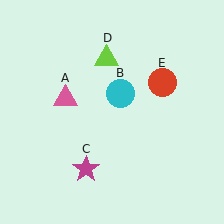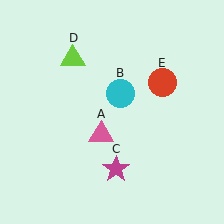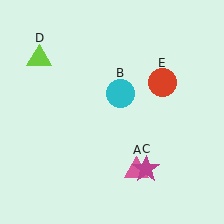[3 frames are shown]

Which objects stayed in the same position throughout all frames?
Cyan circle (object B) and red circle (object E) remained stationary.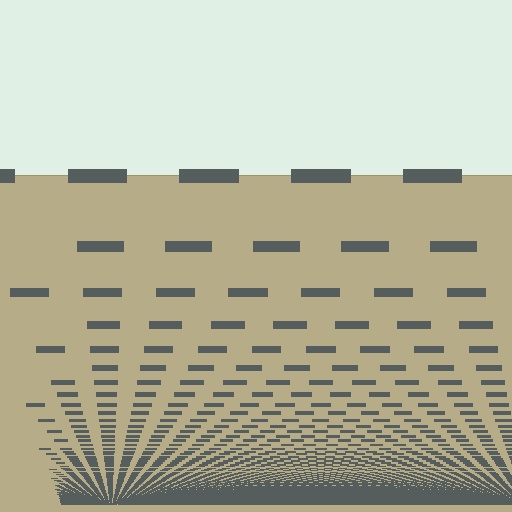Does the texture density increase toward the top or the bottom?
Density increases toward the bottom.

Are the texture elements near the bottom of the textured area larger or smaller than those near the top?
Smaller. The gradient is inverted — elements near the bottom are smaller and denser.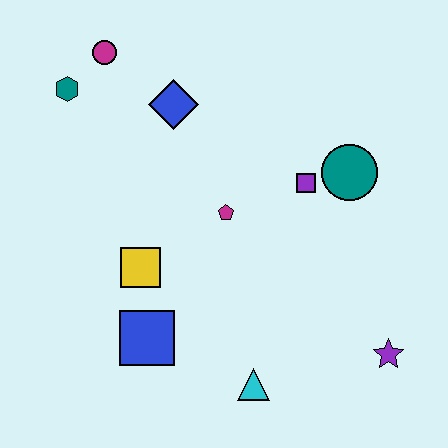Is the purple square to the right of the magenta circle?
Yes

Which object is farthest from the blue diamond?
The purple star is farthest from the blue diamond.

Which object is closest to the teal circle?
The purple square is closest to the teal circle.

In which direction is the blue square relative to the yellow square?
The blue square is below the yellow square.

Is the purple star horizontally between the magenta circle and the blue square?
No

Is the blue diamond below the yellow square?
No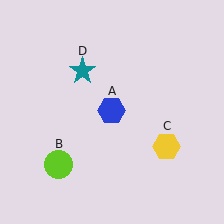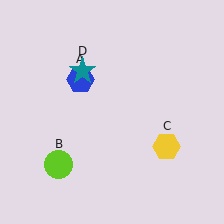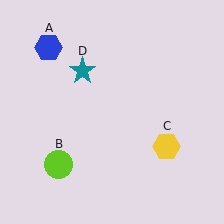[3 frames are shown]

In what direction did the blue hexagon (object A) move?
The blue hexagon (object A) moved up and to the left.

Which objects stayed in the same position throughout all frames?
Lime circle (object B) and yellow hexagon (object C) and teal star (object D) remained stationary.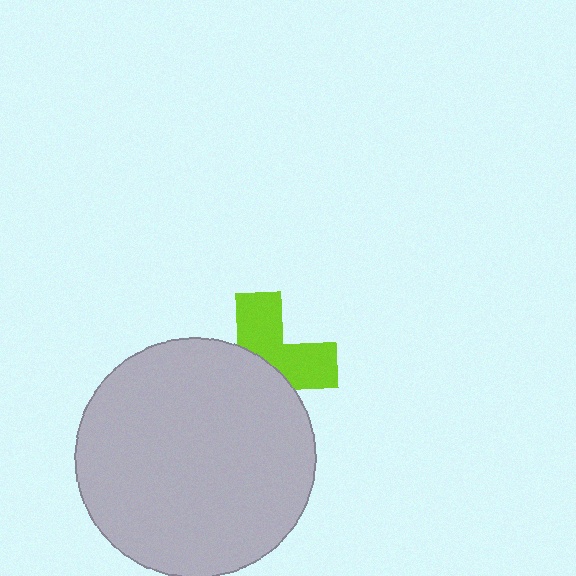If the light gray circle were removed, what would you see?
You would see the complete lime cross.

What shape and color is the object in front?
The object in front is a light gray circle.